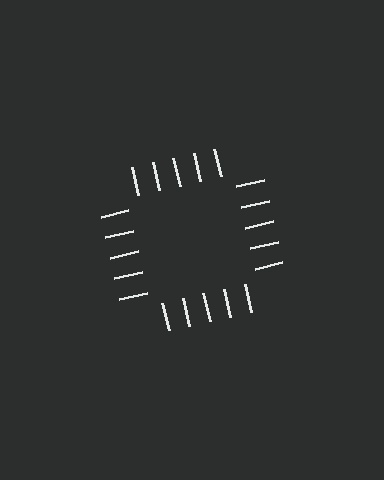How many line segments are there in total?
20 — 5 along each of the 4 edges.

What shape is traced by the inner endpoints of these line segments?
An illusory square — the line segments terminate on its edges but no continuous stroke is drawn.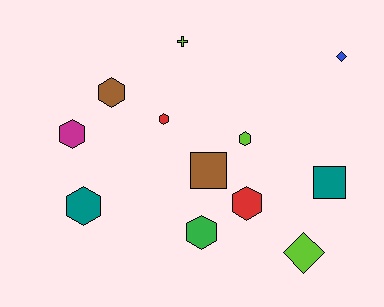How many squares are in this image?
There are 2 squares.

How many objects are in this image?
There are 12 objects.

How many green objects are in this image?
There is 1 green object.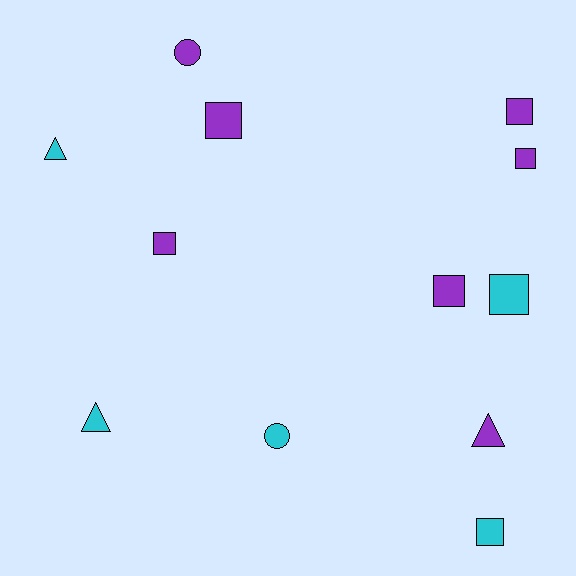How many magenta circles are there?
There are no magenta circles.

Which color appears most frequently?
Purple, with 7 objects.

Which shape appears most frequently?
Square, with 7 objects.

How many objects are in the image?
There are 12 objects.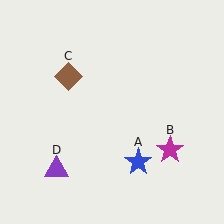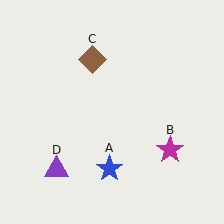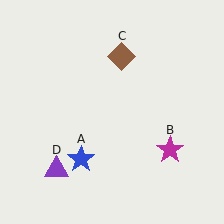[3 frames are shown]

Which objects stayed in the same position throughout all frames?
Magenta star (object B) and purple triangle (object D) remained stationary.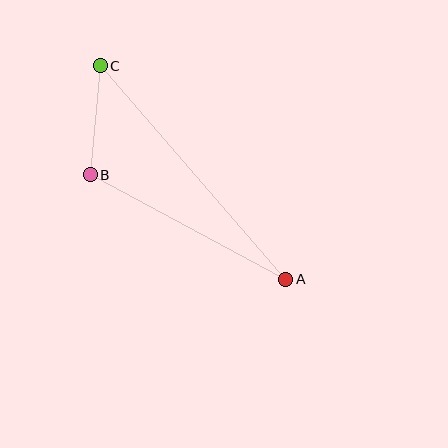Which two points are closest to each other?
Points B and C are closest to each other.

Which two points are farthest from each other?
Points A and C are farthest from each other.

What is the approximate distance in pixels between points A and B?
The distance between A and B is approximately 222 pixels.